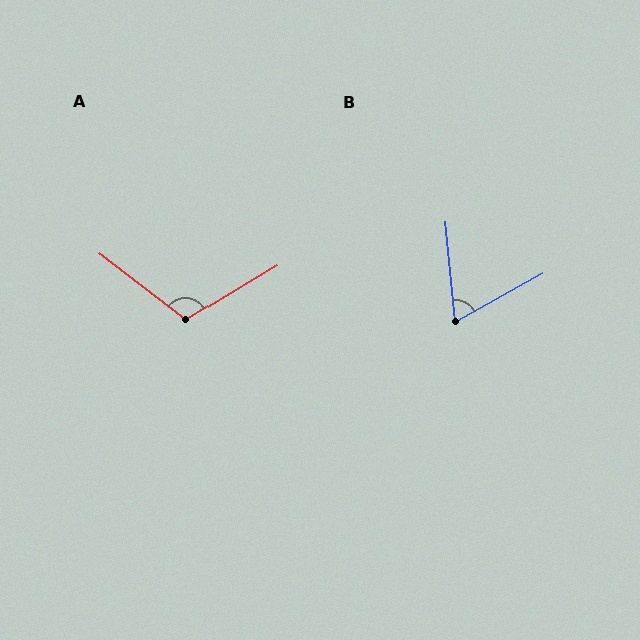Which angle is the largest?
A, at approximately 112 degrees.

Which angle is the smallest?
B, at approximately 67 degrees.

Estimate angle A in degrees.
Approximately 112 degrees.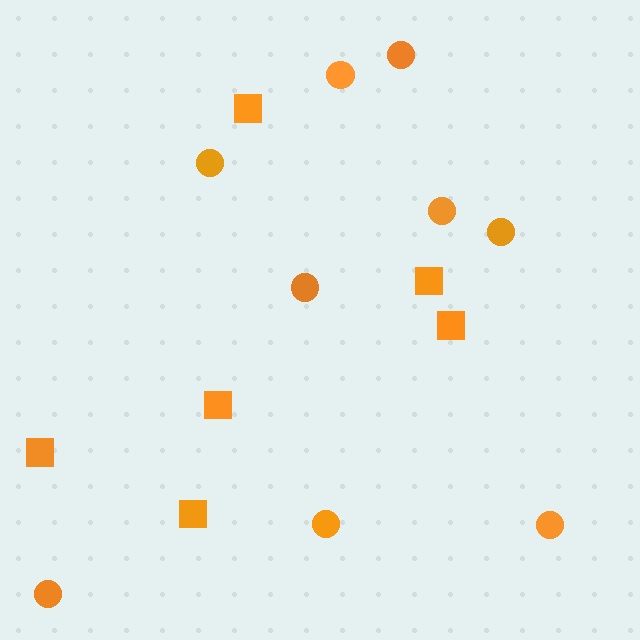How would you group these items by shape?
There are 2 groups: one group of squares (6) and one group of circles (9).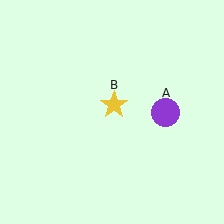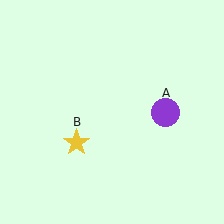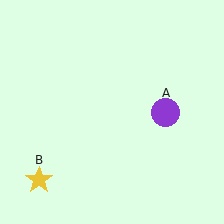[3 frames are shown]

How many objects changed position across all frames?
1 object changed position: yellow star (object B).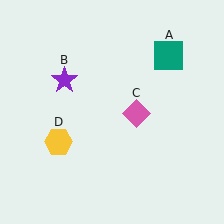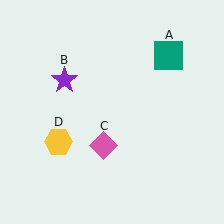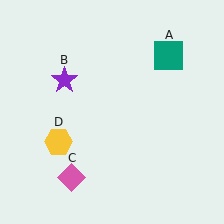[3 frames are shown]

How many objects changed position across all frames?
1 object changed position: pink diamond (object C).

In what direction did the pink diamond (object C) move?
The pink diamond (object C) moved down and to the left.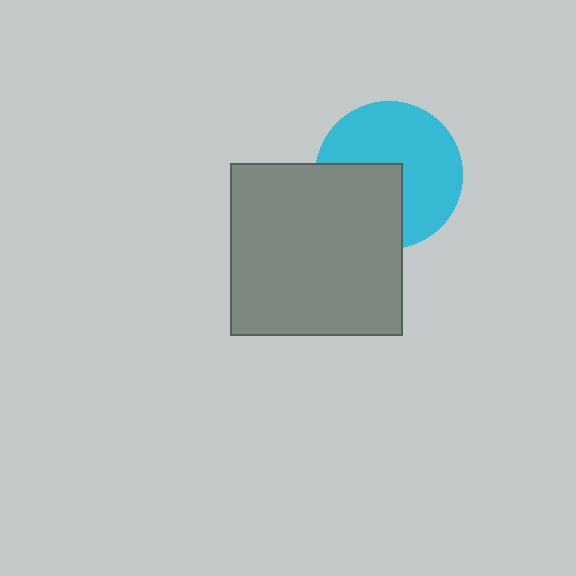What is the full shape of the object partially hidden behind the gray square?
The partially hidden object is a cyan circle.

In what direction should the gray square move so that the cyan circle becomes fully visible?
The gray square should move toward the lower-left. That is the shortest direction to clear the overlap and leave the cyan circle fully visible.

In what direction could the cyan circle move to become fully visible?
The cyan circle could move toward the upper-right. That would shift it out from behind the gray square entirely.